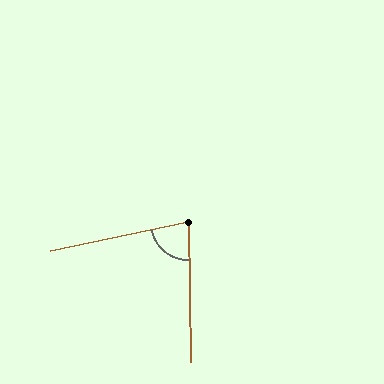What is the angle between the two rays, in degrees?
Approximately 79 degrees.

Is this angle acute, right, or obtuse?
It is acute.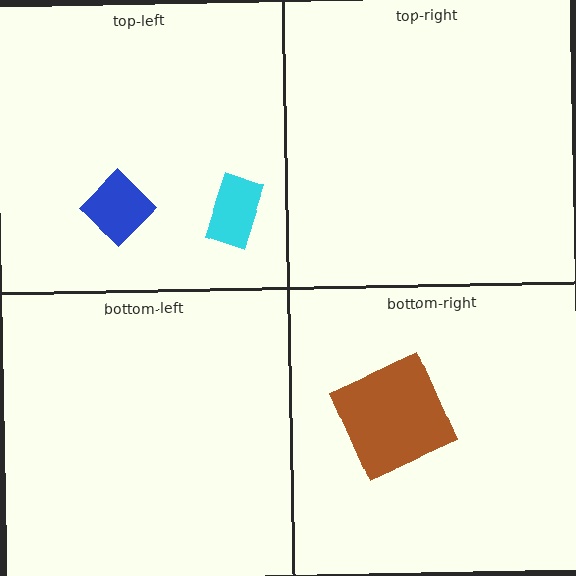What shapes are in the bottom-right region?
The brown square.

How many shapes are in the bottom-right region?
1.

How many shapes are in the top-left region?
2.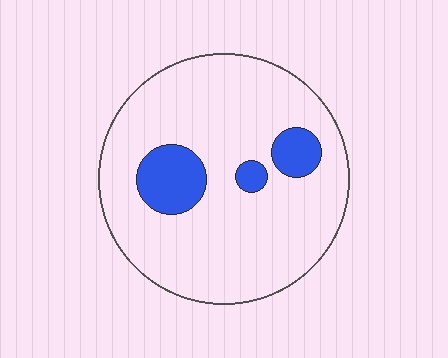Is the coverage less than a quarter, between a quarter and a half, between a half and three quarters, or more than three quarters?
Less than a quarter.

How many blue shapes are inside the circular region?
3.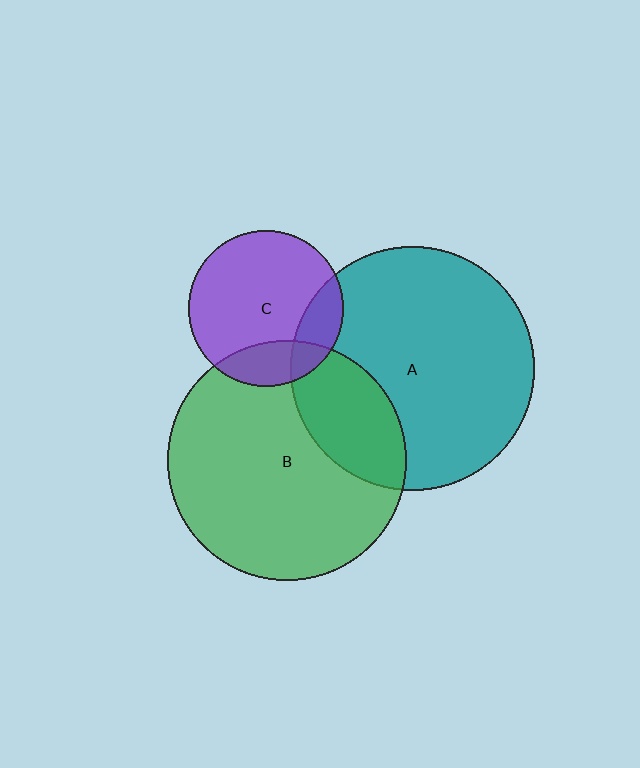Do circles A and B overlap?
Yes.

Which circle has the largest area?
Circle A (teal).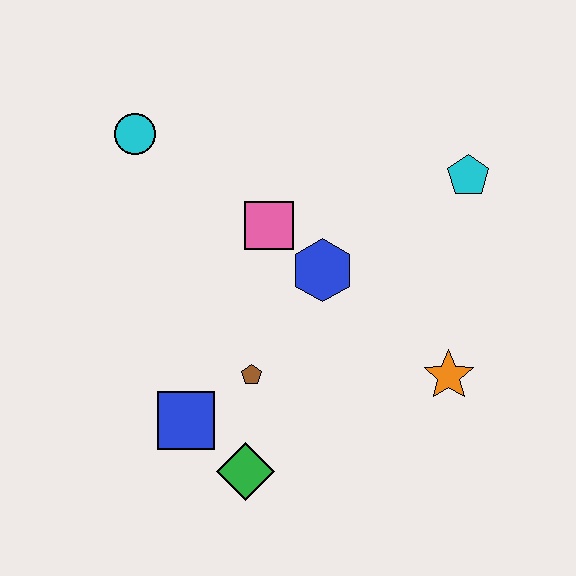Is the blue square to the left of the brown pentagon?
Yes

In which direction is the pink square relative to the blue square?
The pink square is above the blue square.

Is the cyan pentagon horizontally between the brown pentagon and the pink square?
No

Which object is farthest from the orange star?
The cyan circle is farthest from the orange star.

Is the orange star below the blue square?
No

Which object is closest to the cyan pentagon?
The blue hexagon is closest to the cyan pentagon.